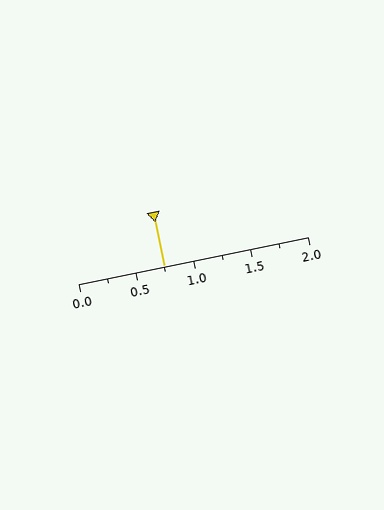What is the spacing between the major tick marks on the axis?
The major ticks are spaced 0.5 apart.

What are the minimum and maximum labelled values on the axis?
The axis runs from 0.0 to 2.0.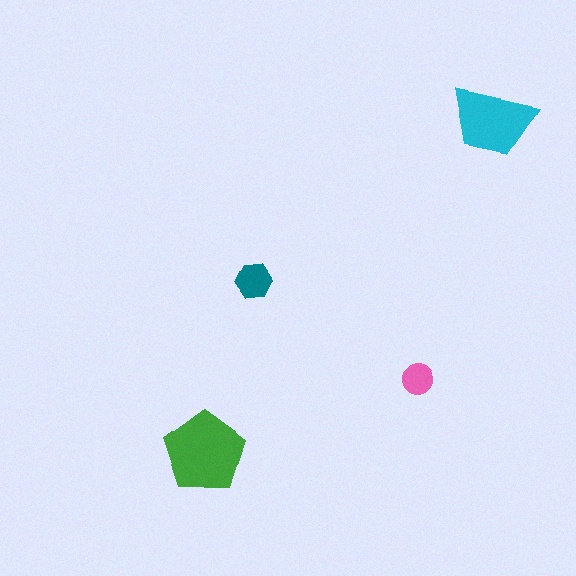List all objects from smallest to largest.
The pink circle, the teal hexagon, the cyan trapezoid, the green pentagon.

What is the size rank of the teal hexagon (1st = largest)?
3rd.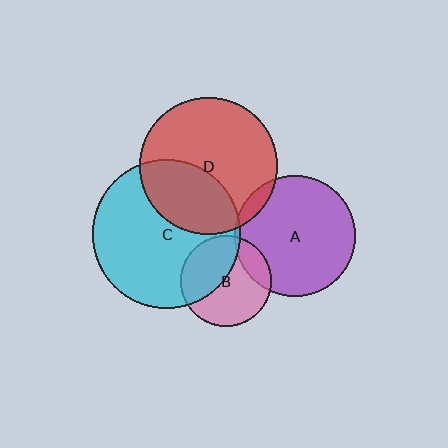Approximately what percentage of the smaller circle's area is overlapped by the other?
Approximately 40%.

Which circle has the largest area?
Circle C (cyan).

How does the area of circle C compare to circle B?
Approximately 2.6 times.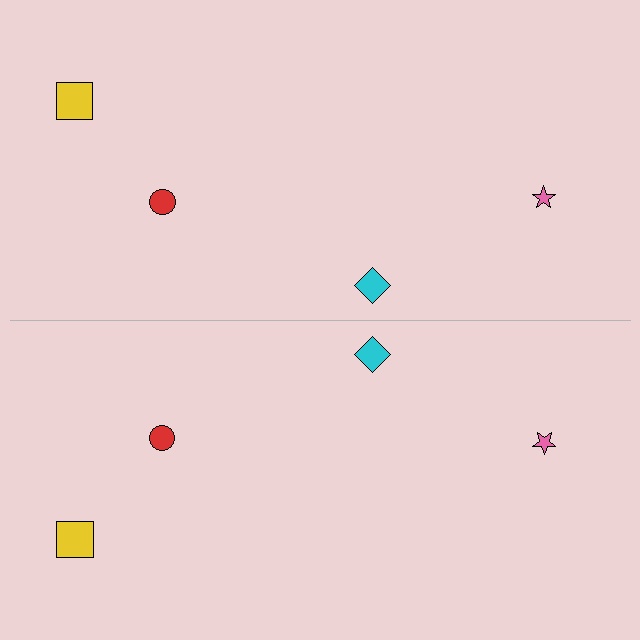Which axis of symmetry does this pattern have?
The pattern has a horizontal axis of symmetry running through the center of the image.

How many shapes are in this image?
There are 8 shapes in this image.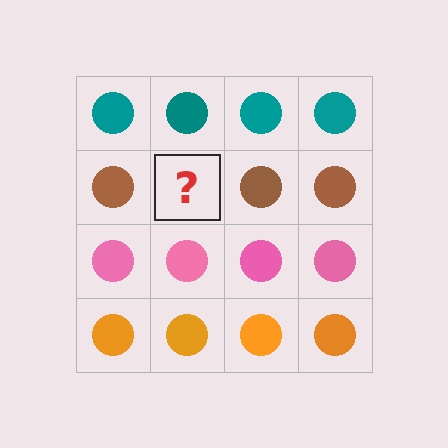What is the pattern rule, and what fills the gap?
The rule is that each row has a consistent color. The gap should be filled with a brown circle.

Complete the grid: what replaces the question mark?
The question mark should be replaced with a brown circle.